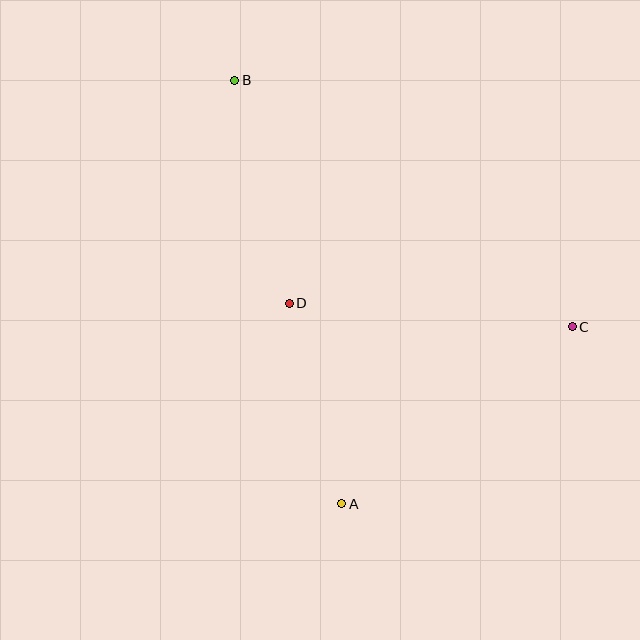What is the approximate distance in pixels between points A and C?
The distance between A and C is approximately 291 pixels.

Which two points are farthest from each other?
Points A and B are farthest from each other.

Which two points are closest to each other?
Points A and D are closest to each other.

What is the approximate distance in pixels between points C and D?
The distance between C and D is approximately 284 pixels.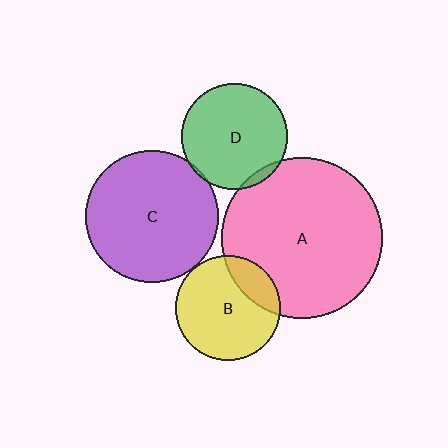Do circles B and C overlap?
Yes.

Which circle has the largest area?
Circle A (pink).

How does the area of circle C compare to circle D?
Approximately 1.6 times.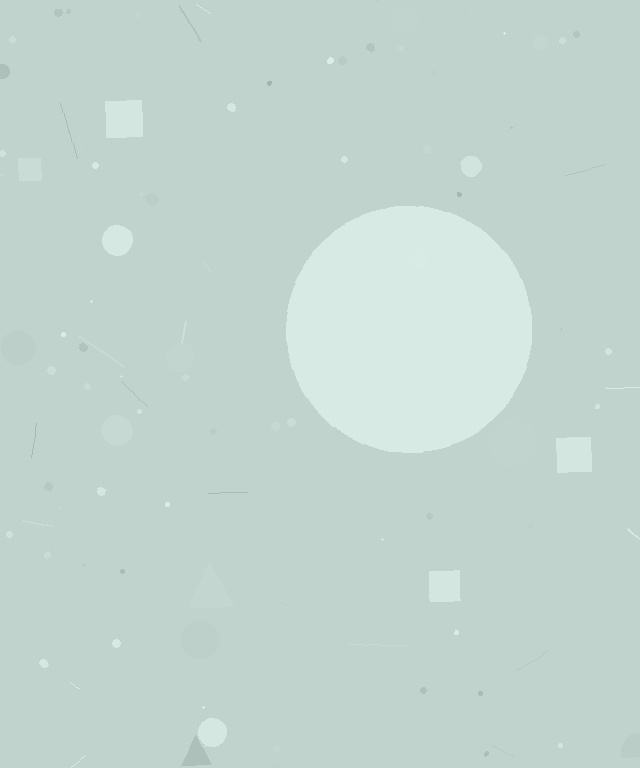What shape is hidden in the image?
A circle is hidden in the image.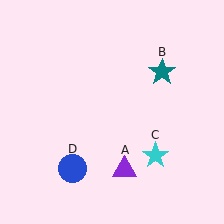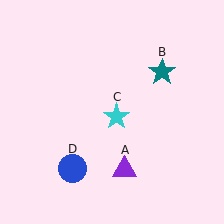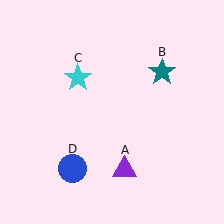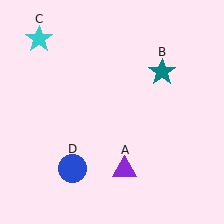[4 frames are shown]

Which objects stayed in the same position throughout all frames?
Purple triangle (object A) and teal star (object B) and blue circle (object D) remained stationary.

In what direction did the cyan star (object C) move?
The cyan star (object C) moved up and to the left.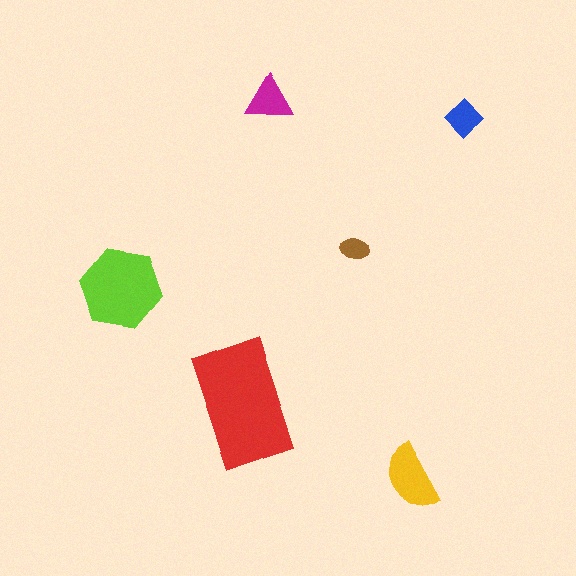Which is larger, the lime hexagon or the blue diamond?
The lime hexagon.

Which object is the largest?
The red rectangle.